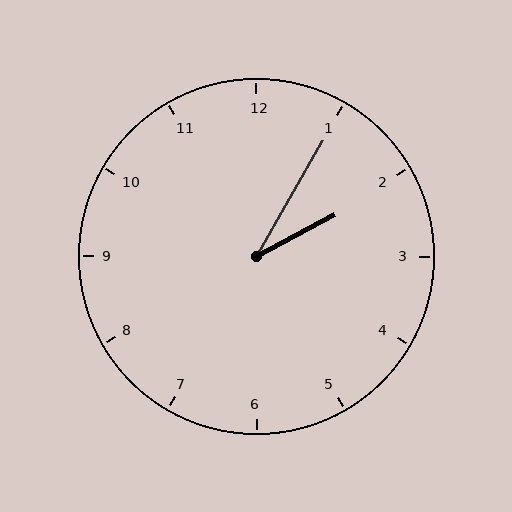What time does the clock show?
2:05.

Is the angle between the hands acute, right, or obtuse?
It is acute.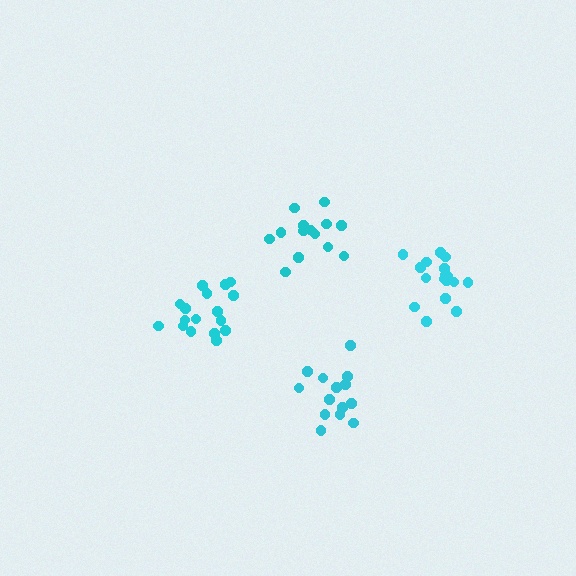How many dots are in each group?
Group 1: 14 dots, Group 2: 17 dots, Group 3: 17 dots, Group 4: 14 dots (62 total).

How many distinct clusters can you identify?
There are 4 distinct clusters.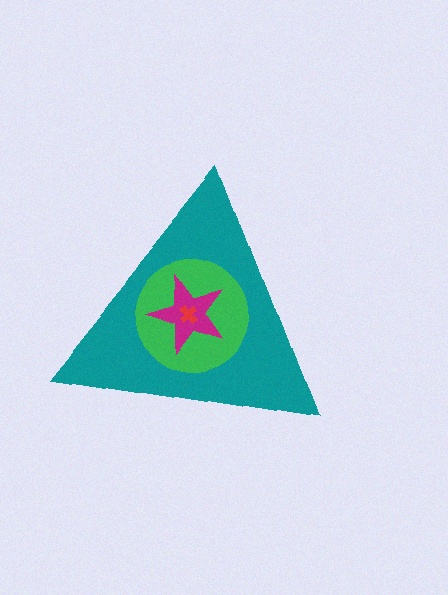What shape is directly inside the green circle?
The magenta star.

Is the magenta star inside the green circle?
Yes.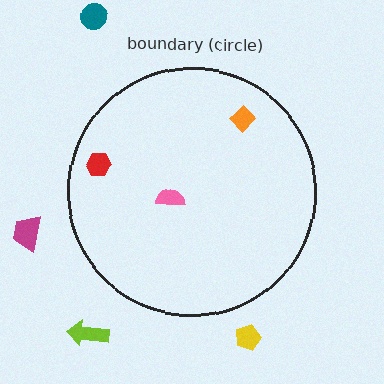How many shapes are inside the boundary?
3 inside, 4 outside.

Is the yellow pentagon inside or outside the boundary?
Outside.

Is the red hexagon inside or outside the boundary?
Inside.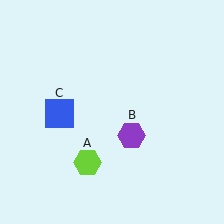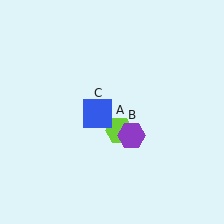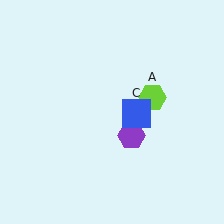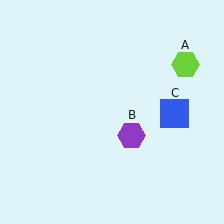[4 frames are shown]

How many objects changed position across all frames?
2 objects changed position: lime hexagon (object A), blue square (object C).